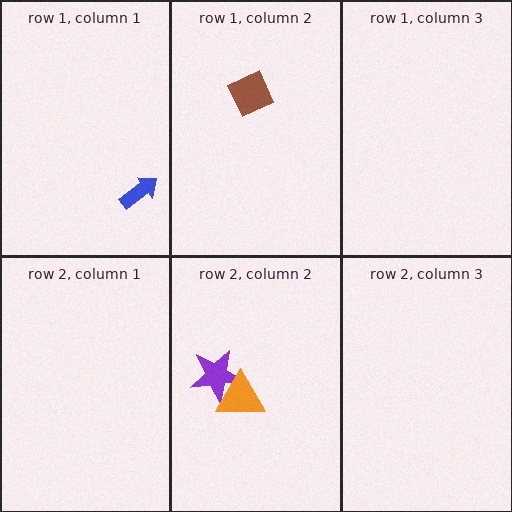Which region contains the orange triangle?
The row 2, column 2 region.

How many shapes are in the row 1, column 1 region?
1.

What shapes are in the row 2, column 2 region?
The purple star, the orange triangle.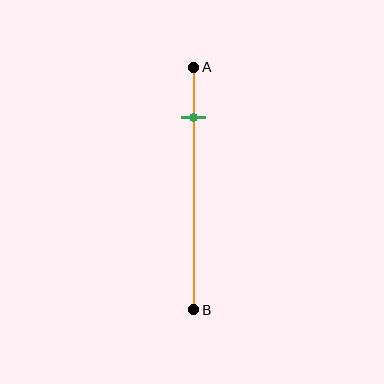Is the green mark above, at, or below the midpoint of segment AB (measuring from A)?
The green mark is above the midpoint of segment AB.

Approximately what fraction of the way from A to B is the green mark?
The green mark is approximately 20% of the way from A to B.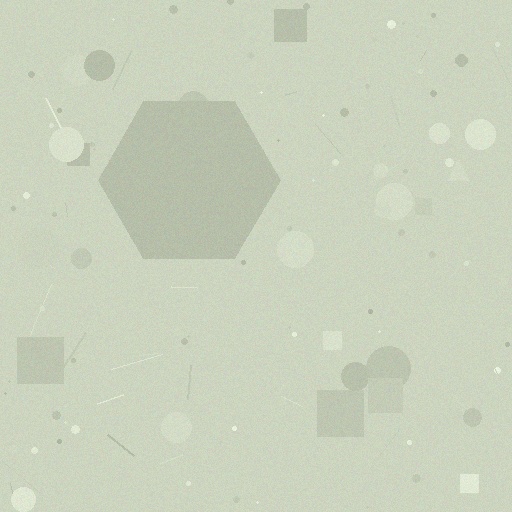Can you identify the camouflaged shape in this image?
The camouflaged shape is a hexagon.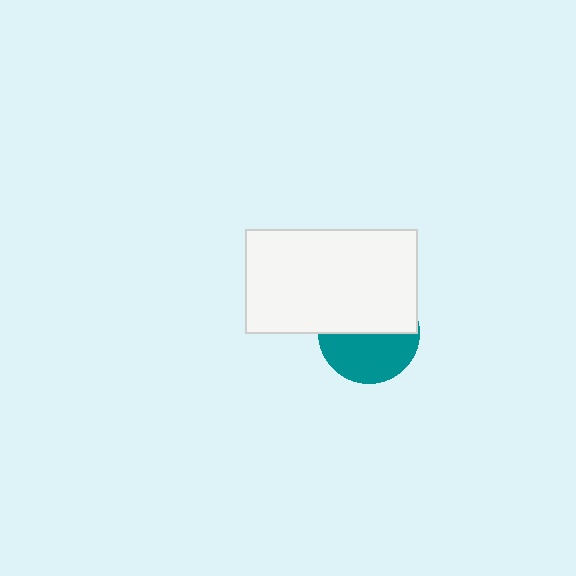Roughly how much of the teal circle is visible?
About half of it is visible (roughly 50%).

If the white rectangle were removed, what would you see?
You would see the complete teal circle.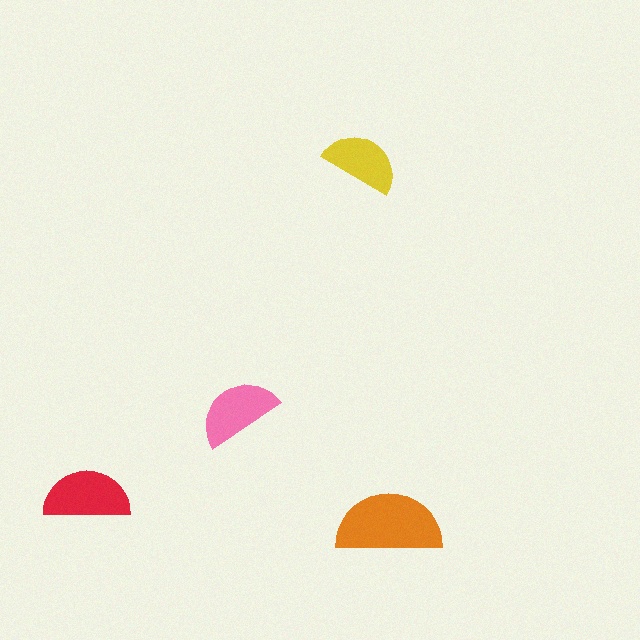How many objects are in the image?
There are 4 objects in the image.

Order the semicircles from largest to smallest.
the orange one, the red one, the pink one, the yellow one.